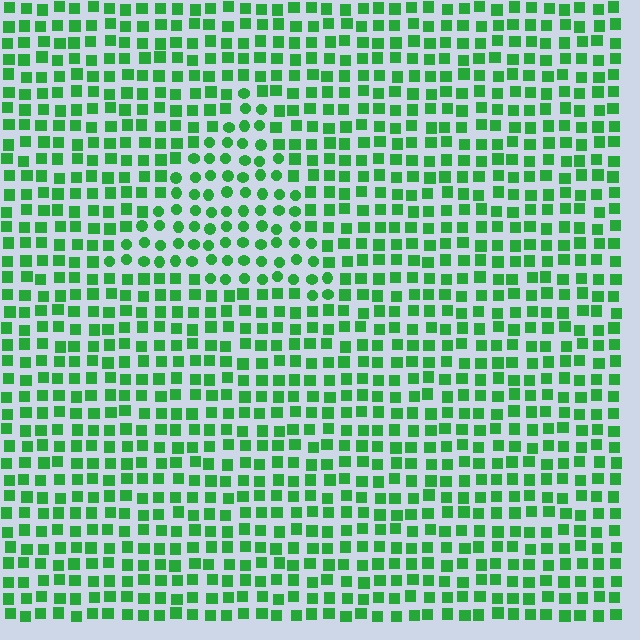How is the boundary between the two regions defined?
The boundary is defined by a change in element shape: circles inside vs. squares outside. All elements share the same color and spacing.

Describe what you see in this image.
The image is filled with small green elements arranged in a uniform grid. A triangle-shaped region contains circles, while the surrounding area contains squares. The boundary is defined purely by the change in element shape.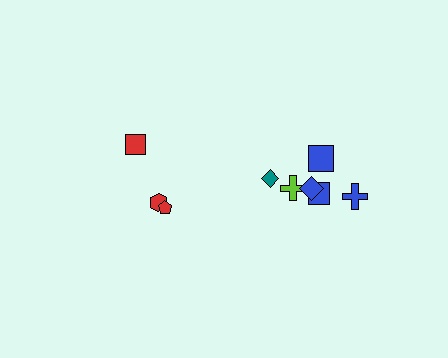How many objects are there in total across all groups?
There are 9 objects.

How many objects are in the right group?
There are 6 objects.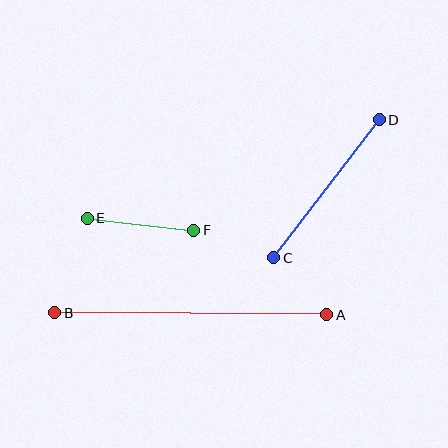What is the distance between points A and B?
The distance is approximately 272 pixels.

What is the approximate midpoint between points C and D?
The midpoint is at approximately (326, 189) pixels.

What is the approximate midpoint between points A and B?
The midpoint is at approximately (191, 314) pixels.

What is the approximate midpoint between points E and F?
The midpoint is at approximately (140, 224) pixels.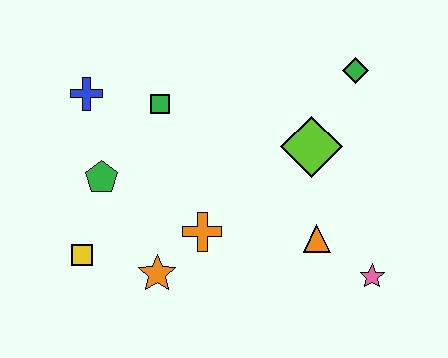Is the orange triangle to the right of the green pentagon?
Yes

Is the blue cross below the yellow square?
No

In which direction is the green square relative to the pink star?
The green square is to the left of the pink star.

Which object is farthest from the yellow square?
The green diamond is farthest from the yellow square.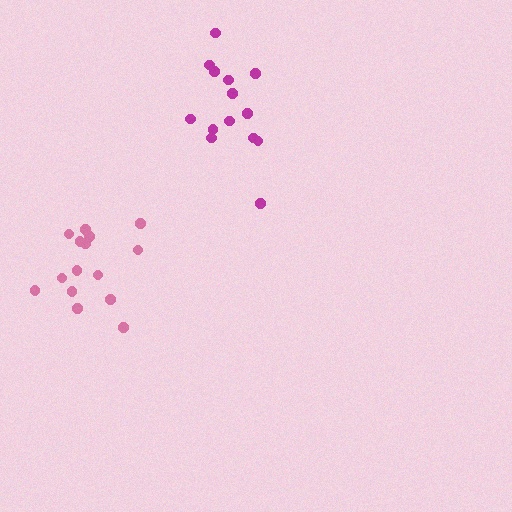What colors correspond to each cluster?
The clusters are colored: magenta, pink.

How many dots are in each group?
Group 1: 14 dots, Group 2: 15 dots (29 total).